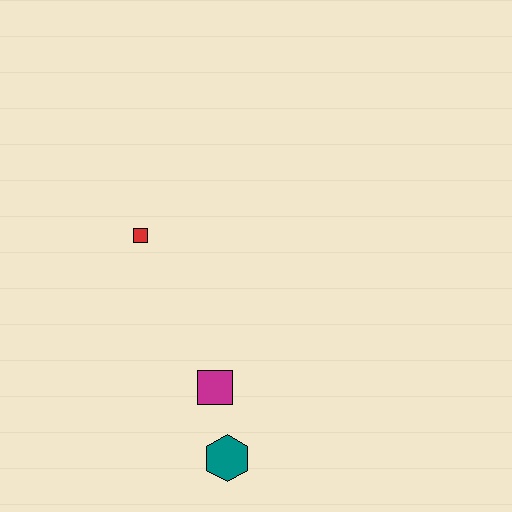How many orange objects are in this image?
There are no orange objects.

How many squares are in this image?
There are 2 squares.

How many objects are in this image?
There are 3 objects.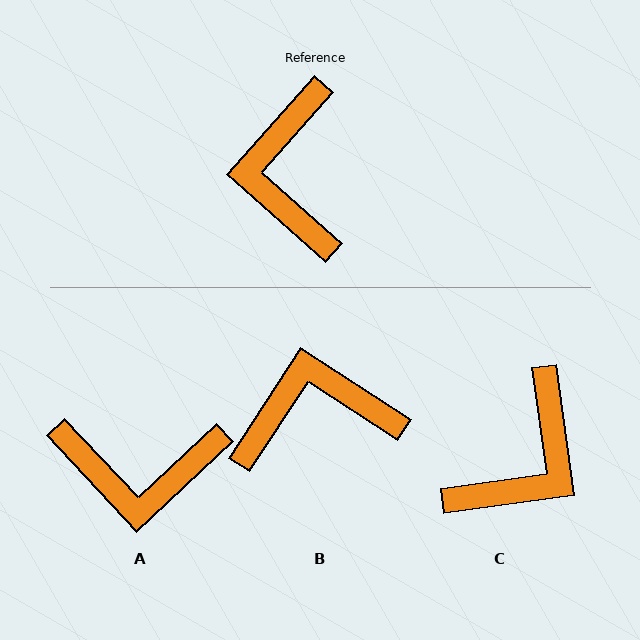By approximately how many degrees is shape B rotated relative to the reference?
Approximately 82 degrees clockwise.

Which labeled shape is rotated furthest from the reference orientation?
C, about 139 degrees away.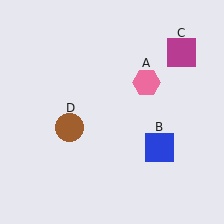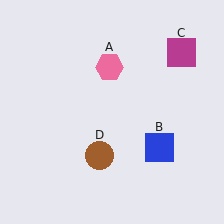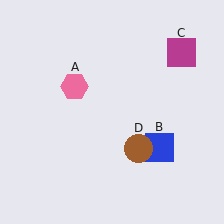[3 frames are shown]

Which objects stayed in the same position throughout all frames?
Blue square (object B) and magenta square (object C) remained stationary.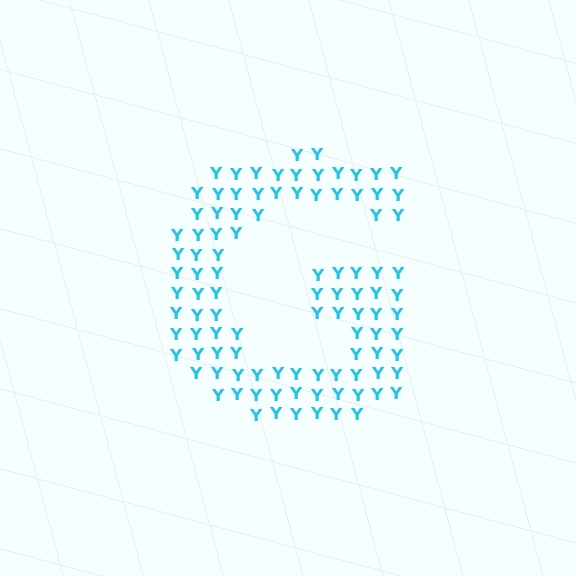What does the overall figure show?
The overall figure shows the letter G.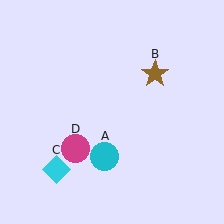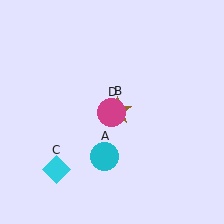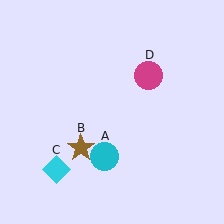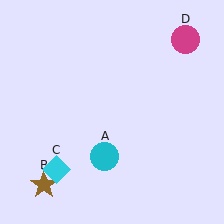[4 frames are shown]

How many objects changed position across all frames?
2 objects changed position: brown star (object B), magenta circle (object D).